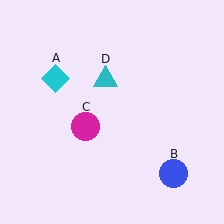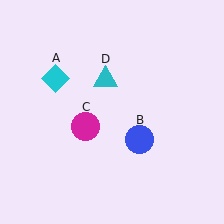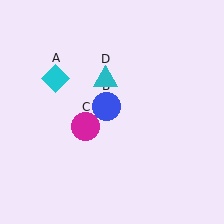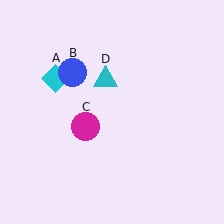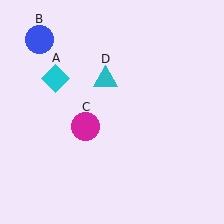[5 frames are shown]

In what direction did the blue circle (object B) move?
The blue circle (object B) moved up and to the left.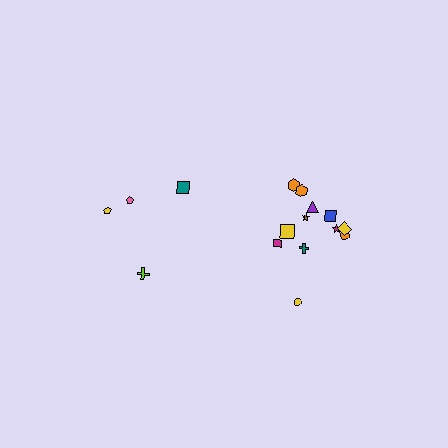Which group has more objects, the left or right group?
The right group.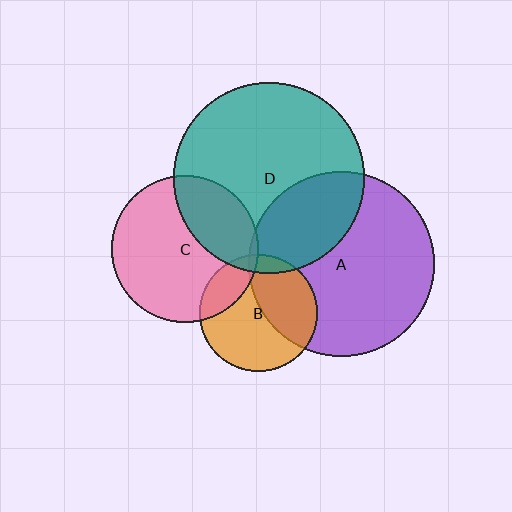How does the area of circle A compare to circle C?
Approximately 1.6 times.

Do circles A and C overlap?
Yes.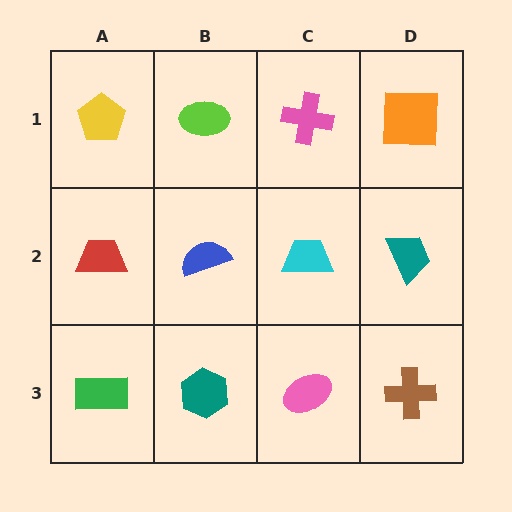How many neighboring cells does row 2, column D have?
3.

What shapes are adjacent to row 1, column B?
A blue semicircle (row 2, column B), a yellow pentagon (row 1, column A), a pink cross (row 1, column C).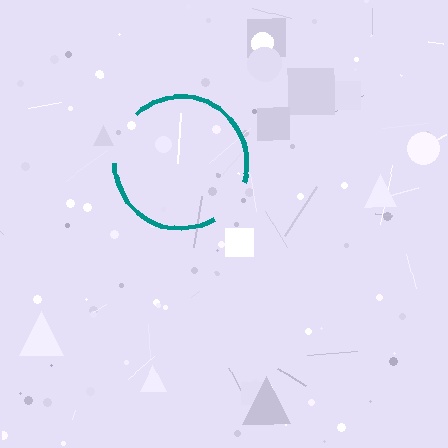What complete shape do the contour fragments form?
The contour fragments form a circle.